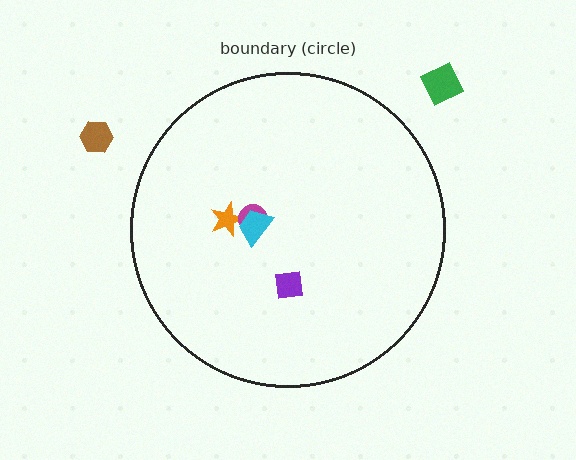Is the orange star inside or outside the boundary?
Inside.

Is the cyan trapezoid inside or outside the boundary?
Inside.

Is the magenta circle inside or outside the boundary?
Inside.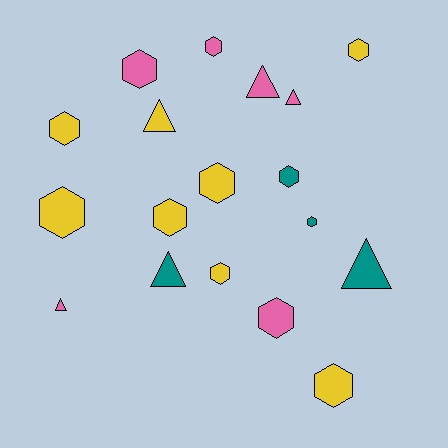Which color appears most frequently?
Yellow, with 8 objects.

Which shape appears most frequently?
Hexagon, with 12 objects.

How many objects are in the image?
There are 18 objects.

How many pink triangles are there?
There are 3 pink triangles.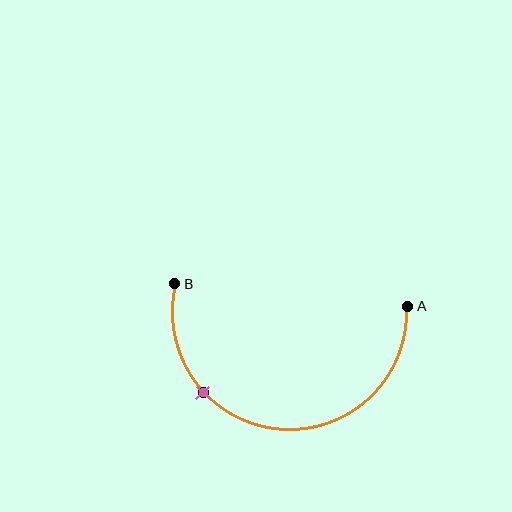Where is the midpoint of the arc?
The arc midpoint is the point on the curve farthest from the straight line joining A and B. It sits below that line.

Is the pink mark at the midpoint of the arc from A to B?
No. The pink mark lies on the arc but is closer to endpoint B. The arc midpoint would be at the point on the curve equidistant along the arc from both A and B.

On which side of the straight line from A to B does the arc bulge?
The arc bulges below the straight line connecting A and B.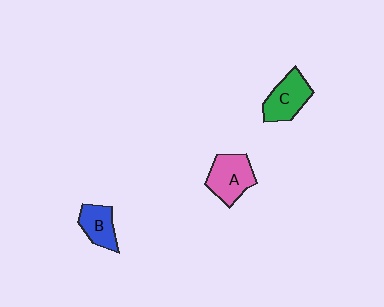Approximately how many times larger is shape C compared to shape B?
Approximately 1.3 times.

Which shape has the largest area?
Shape A (pink).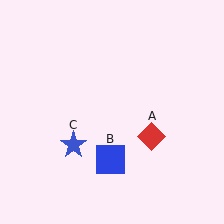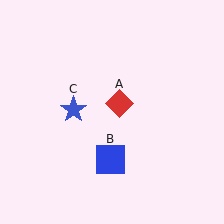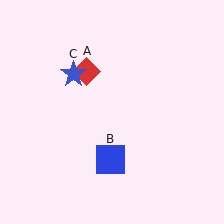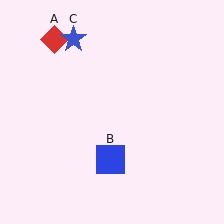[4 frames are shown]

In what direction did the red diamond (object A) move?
The red diamond (object A) moved up and to the left.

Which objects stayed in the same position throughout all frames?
Blue square (object B) remained stationary.